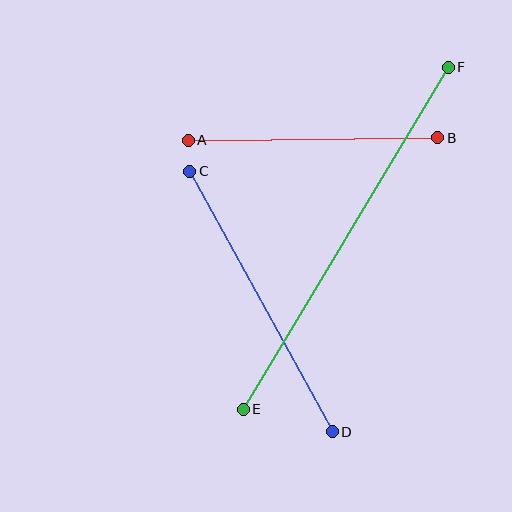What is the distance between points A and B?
The distance is approximately 250 pixels.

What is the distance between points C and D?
The distance is approximately 297 pixels.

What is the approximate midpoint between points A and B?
The midpoint is at approximately (313, 139) pixels.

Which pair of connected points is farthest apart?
Points E and F are farthest apart.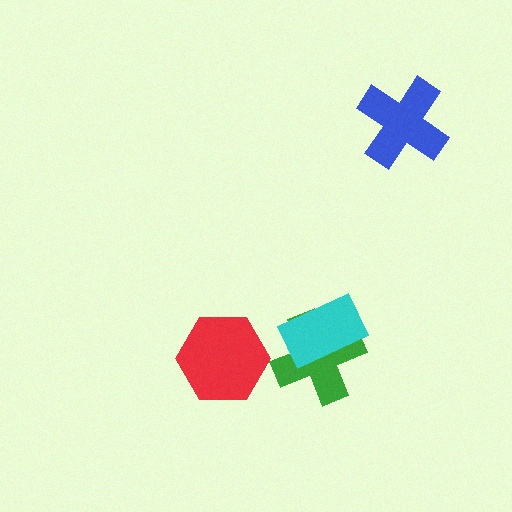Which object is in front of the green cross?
The cyan rectangle is in front of the green cross.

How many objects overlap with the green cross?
1 object overlaps with the green cross.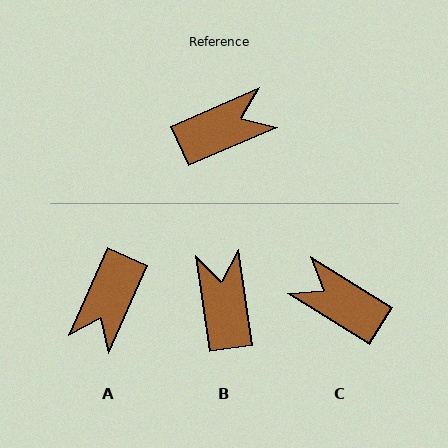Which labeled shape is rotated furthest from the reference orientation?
A, about 138 degrees away.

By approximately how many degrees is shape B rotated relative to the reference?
Approximately 75 degrees counter-clockwise.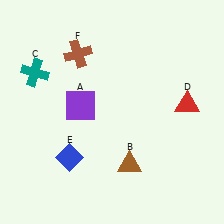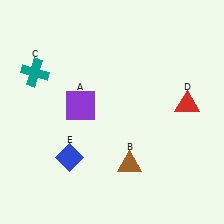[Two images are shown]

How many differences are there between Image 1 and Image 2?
There is 1 difference between the two images.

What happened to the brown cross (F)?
The brown cross (F) was removed in Image 2. It was in the top-left area of Image 1.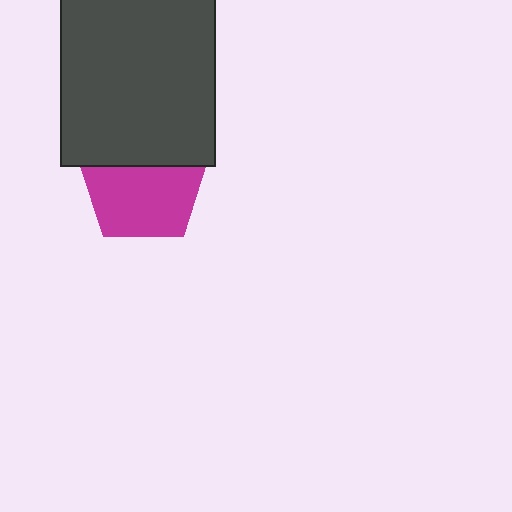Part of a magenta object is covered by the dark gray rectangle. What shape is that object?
It is a pentagon.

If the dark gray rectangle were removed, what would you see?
You would see the complete magenta pentagon.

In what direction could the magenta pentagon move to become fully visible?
The magenta pentagon could move down. That would shift it out from behind the dark gray rectangle entirely.